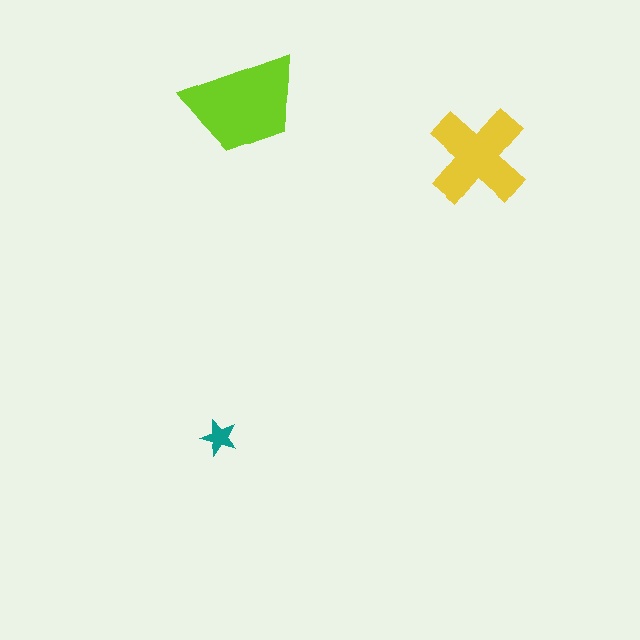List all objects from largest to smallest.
The lime trapezoid, the yellow cross, the teal star.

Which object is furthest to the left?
The teal star is leftmost.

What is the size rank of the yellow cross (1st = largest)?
2nd.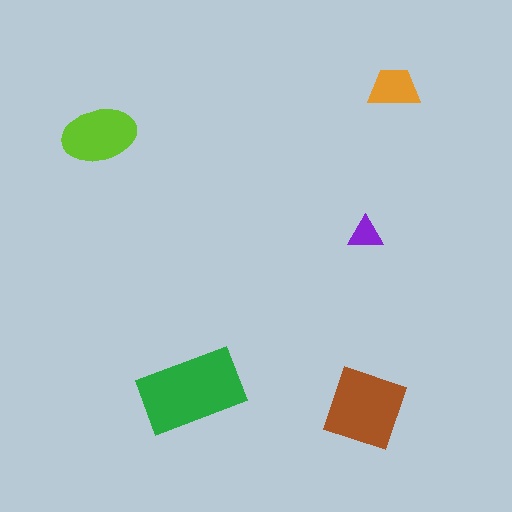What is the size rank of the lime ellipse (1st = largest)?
3rd.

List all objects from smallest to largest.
The purple triangle, the orange trapezoid, the lime ellipse, the brown square, the green rectangle.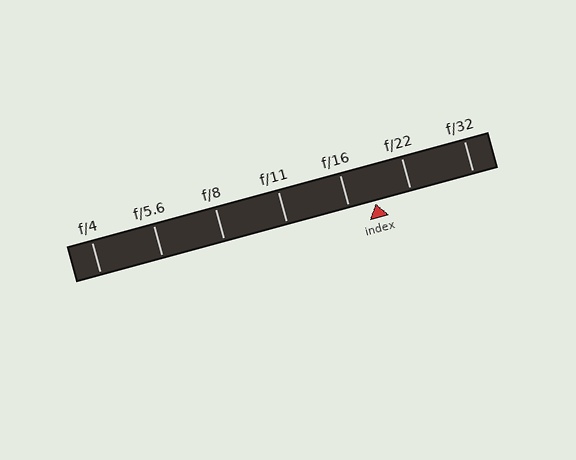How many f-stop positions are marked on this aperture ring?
There are 7 f-stop positions marked.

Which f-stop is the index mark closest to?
The index mark is closest to f/16.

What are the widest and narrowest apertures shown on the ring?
The widest aperture shown is f/4 and the narrowest is f/32.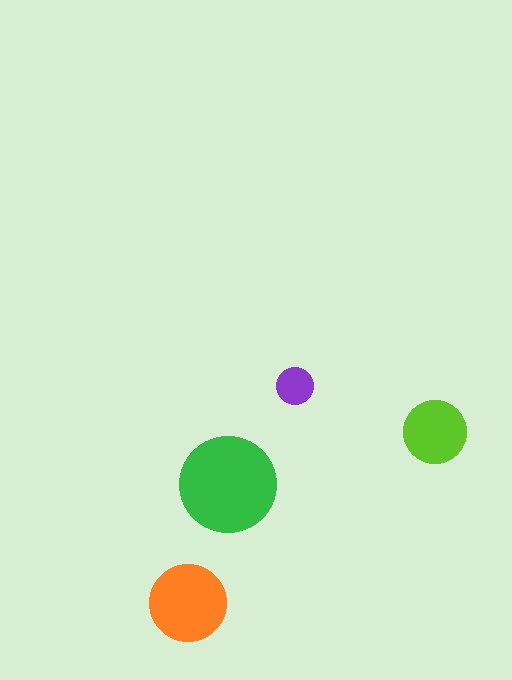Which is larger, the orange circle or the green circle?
The green one.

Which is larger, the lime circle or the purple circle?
The lime one.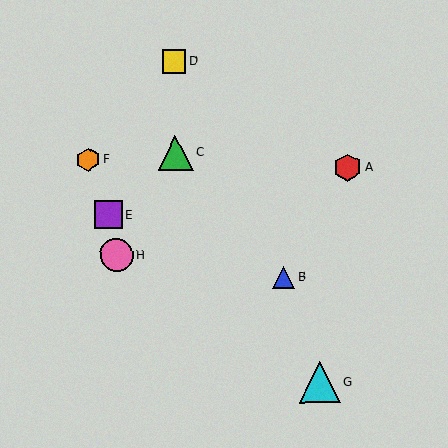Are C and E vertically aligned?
No, C is at x≈176 and E is at x≈108.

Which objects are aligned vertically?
Objects C, D are aligned vertically.